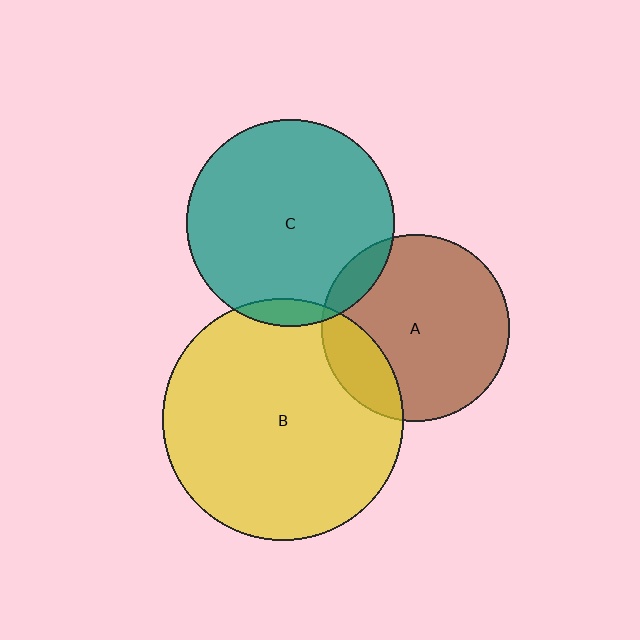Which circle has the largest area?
Circle B (yellow).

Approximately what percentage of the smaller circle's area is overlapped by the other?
Approximately 20%.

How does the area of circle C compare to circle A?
Approximately 1.2 times.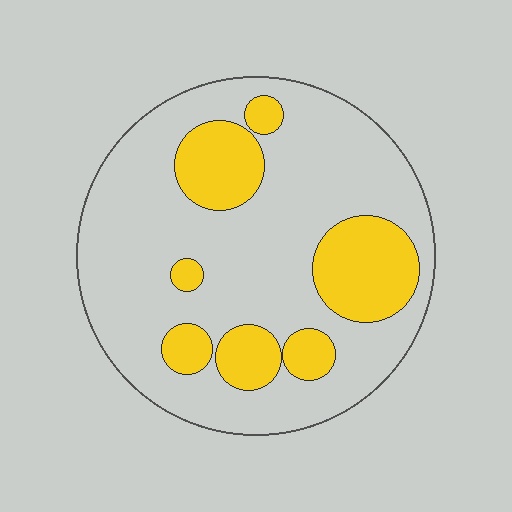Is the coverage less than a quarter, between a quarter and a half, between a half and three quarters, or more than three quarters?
Between a quarter and a half.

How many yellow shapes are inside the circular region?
7.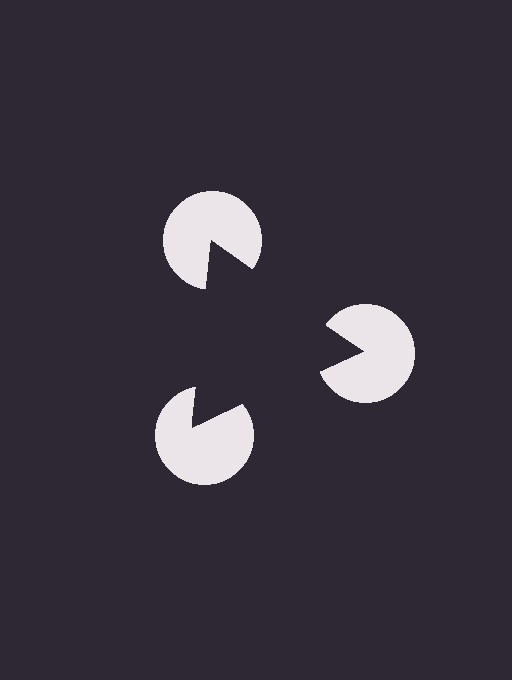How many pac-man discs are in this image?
There are 3 — one at each vertex of the illusory triangle.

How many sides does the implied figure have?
3 sides.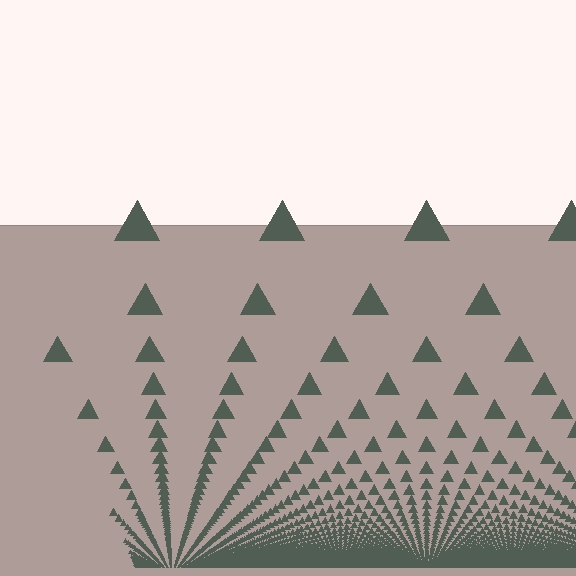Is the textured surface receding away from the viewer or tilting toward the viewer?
The surface appears to tilt toward the viewer. Texture elements get larger and sparser toward the top.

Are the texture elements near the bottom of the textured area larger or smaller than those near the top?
Smaller. The gradient is inverted — elements near the bottom are smaller and denser.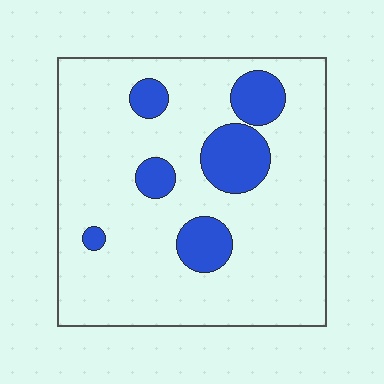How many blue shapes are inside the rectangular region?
6.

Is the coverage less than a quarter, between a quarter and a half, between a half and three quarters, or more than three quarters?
Less than a quarter.